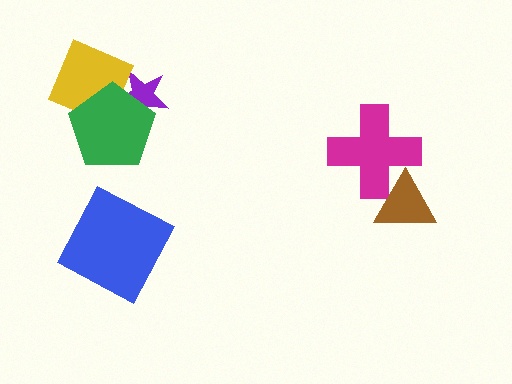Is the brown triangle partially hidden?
No, no other shape covers it.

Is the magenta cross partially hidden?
Yes, it is partially covered by another shape.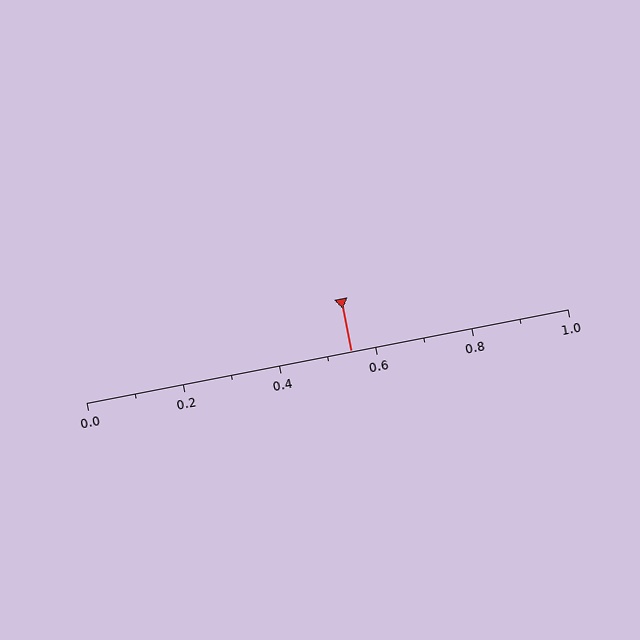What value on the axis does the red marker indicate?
The marker indicates approximately 0.55.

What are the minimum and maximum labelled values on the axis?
The axis runs from 0.0 to 1.0.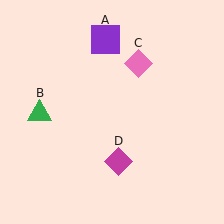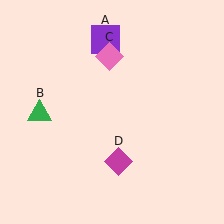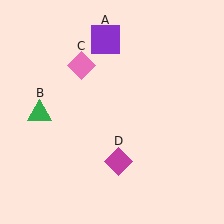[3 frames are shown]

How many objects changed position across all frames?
1 object changed position: pink diamond (object C).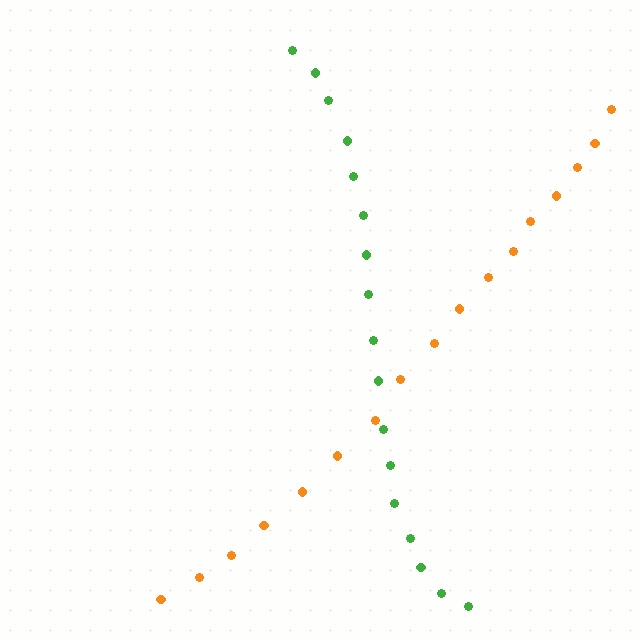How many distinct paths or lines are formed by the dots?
There are 2 distinct paths.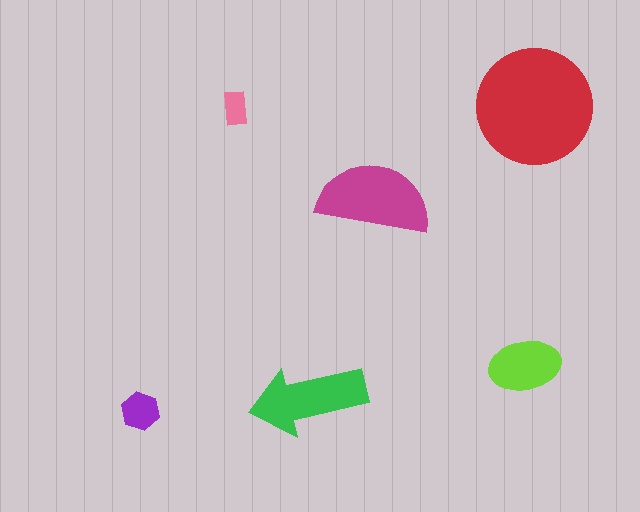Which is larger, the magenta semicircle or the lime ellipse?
The magenta semicircle.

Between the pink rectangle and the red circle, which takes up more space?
The red circle.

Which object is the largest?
The red circle.